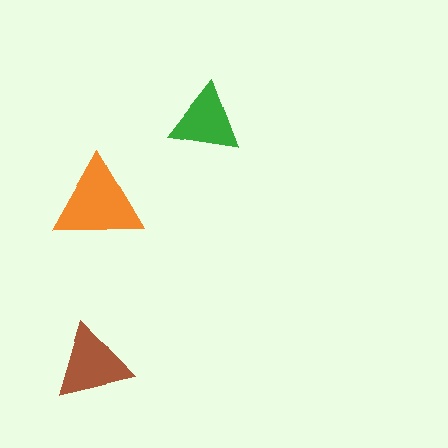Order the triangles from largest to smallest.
the orange one, the brown one, the green one.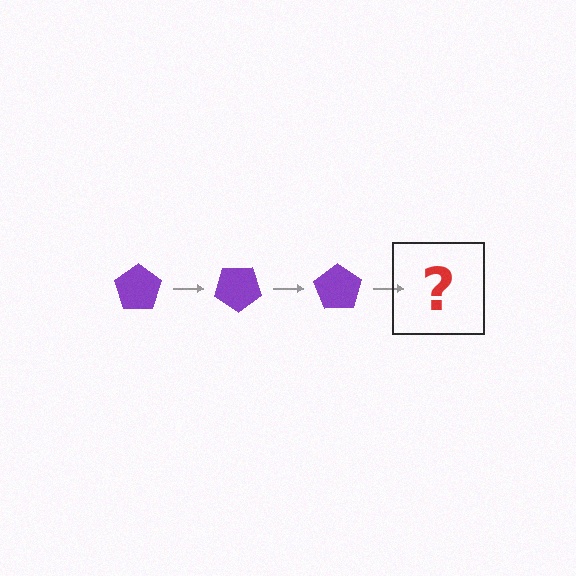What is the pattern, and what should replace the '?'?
The pattern is that the pentagon rotates 35 degrees each step. The '?' should be a purple pentagon rotated 105 degrees.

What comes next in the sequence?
The next element should be a purple pentagon rotated 105 degrees.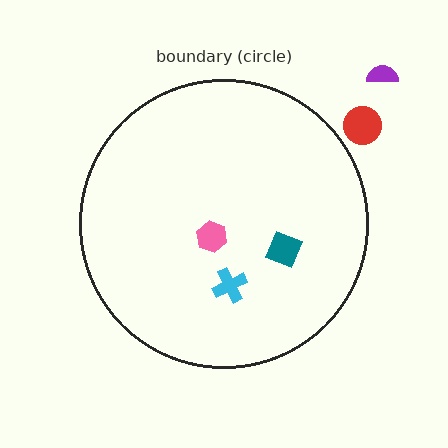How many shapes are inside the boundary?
3 inside, 2 outside.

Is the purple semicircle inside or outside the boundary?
Outside.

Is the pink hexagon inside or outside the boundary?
Inside.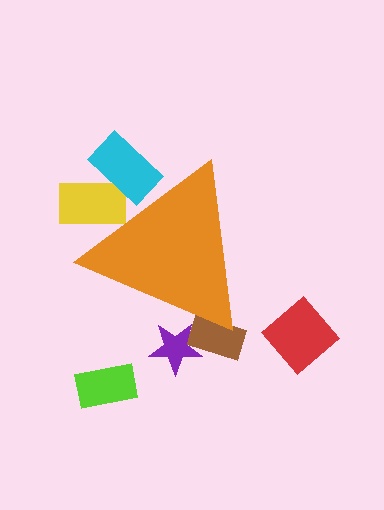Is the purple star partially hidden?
Yes, the purple star is partially hidden behind the orange triangle.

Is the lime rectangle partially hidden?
No, the lime rectangle is fully visible.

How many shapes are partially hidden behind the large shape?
4 shapes are partially hidden.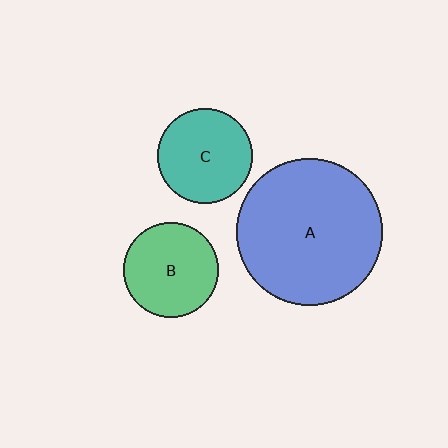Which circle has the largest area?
Circle A (blue).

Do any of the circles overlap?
No, none of the circles overlap.